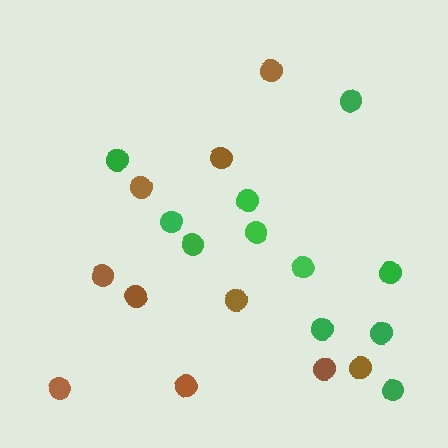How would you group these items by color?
There are 2 groups: one group of green circles (11) and one group of brown circles (10).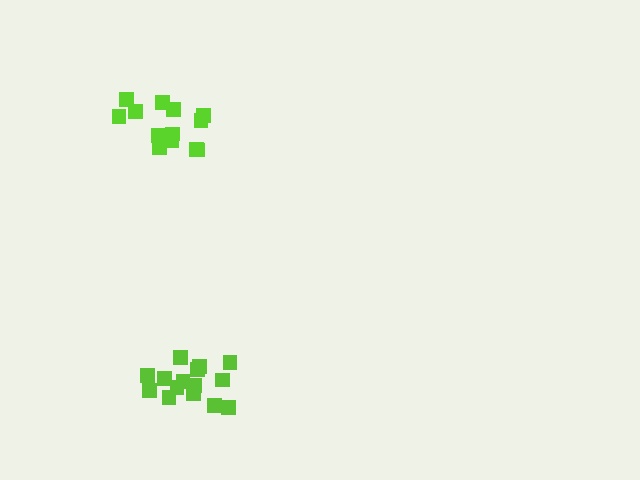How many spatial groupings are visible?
There are 2 spatial groupings.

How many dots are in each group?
Group 1: 15 dots, Group 2: 16 dots (31 total).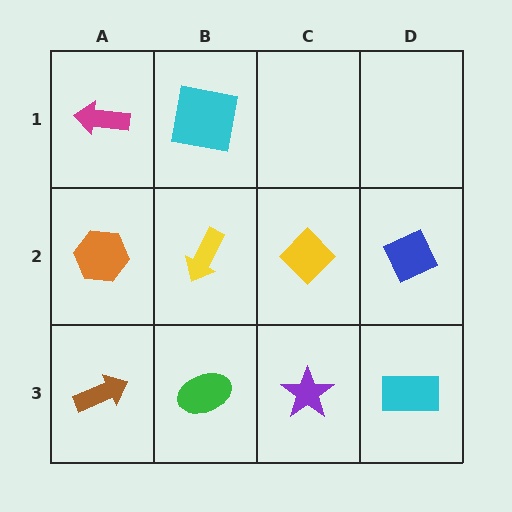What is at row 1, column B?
A cyan square.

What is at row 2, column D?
A blue diamond.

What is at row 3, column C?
A purple star.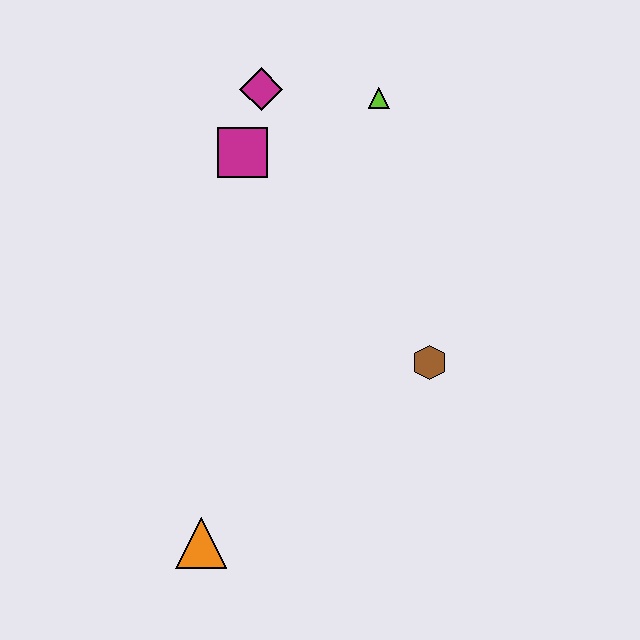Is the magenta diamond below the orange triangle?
No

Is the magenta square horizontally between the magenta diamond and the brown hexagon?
No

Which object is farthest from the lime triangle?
The orange triangle is farthest from the lime triangle.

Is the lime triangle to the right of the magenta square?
Yes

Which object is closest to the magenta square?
The magenta diamond is closest to the magenta square.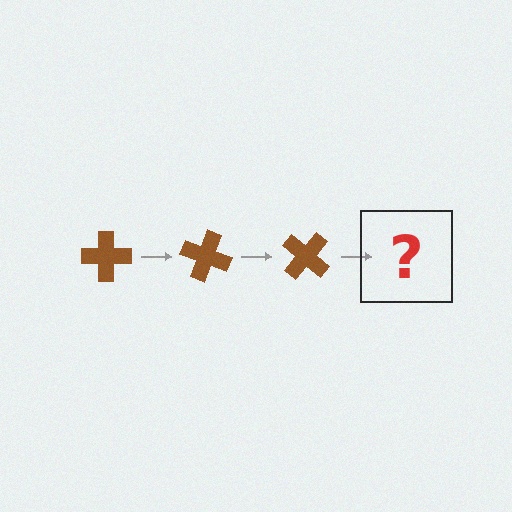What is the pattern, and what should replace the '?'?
The pattern is that the cross rotates 20 degrees each step. The '?' should be a brown cross rotated 60 degrees.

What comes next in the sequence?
The next element should be a brown cross rotated 60 degrees.